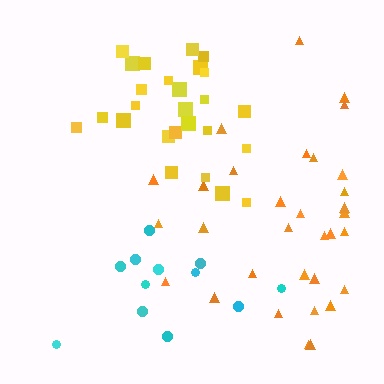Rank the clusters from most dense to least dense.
yellow, orange, cyan.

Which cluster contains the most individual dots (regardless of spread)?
Orange (33).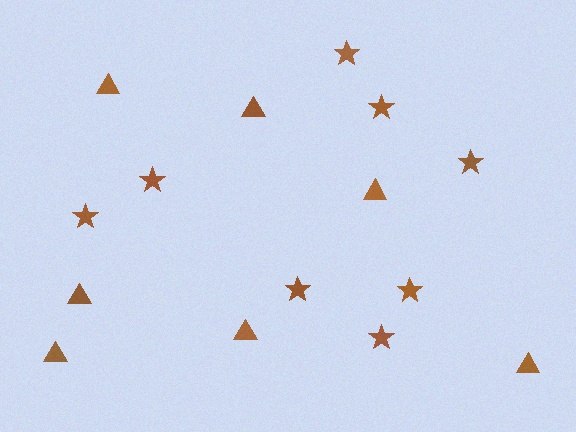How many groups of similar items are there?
There are 2 groups: one group of triangles (7) and one group of stars (8).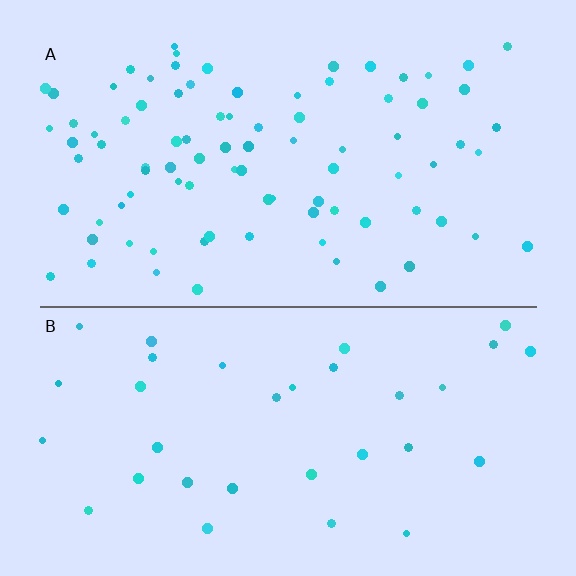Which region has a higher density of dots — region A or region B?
A (the top).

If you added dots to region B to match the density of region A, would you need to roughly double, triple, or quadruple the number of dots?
Approximately triple.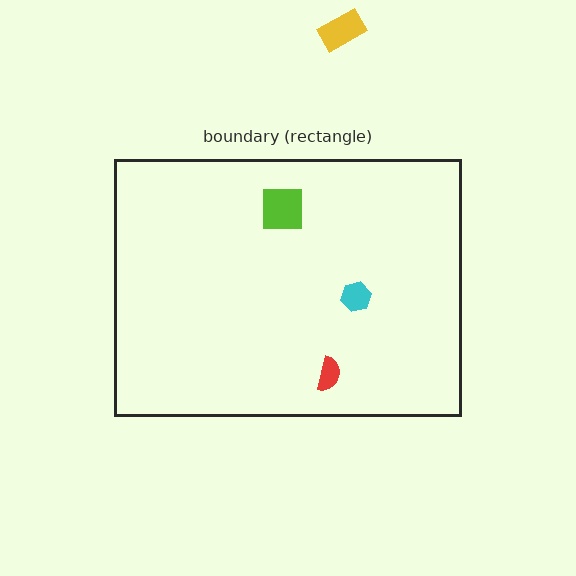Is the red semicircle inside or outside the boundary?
Inside.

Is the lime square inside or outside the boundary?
Inside.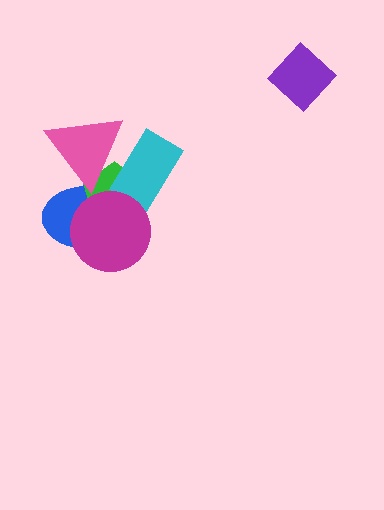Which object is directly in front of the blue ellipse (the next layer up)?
The green pentagon is directly in front of the blue ellipse.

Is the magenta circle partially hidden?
No, no other shape covers it.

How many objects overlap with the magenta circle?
2 objects overlap with the magenta circle.